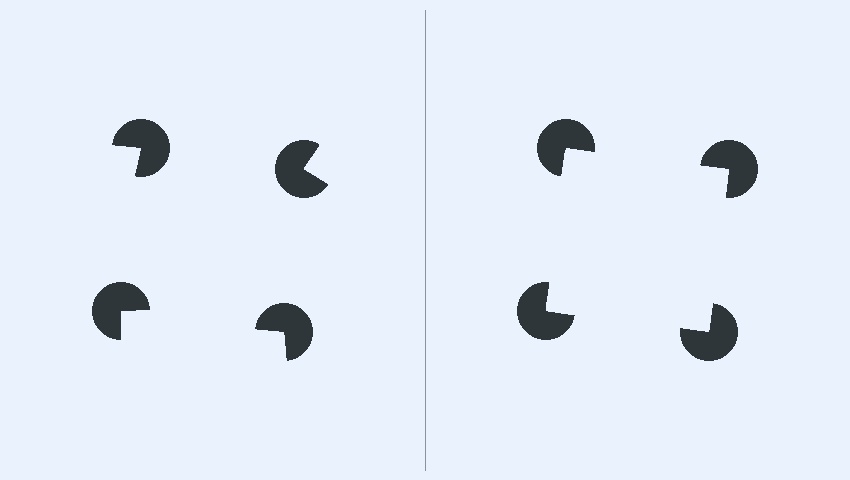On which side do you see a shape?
An illusory square appears on the right side. On the left side the wedge cuts are rotated, so no coherent shape forms.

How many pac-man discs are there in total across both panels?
8 — 4 on each side.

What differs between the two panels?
The pac-man discs are positioned identically on both sides; only the wedge orientations differ. On the right they align to a square; on the left they are misaligned.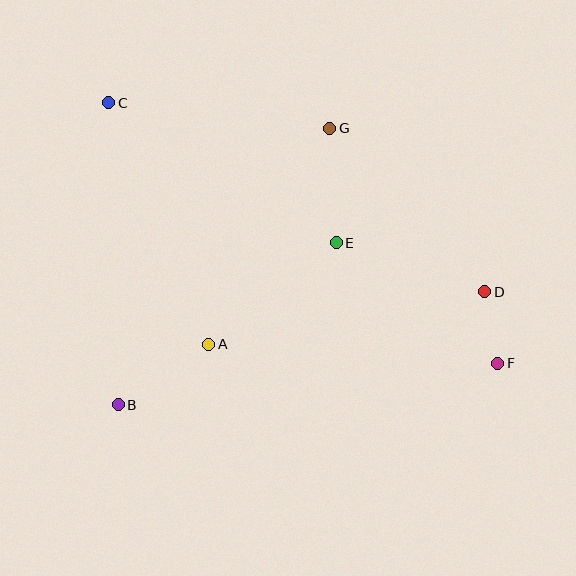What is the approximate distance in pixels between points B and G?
The distance between B and G is approximately 348 pixels.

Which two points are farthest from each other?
Points C and F are farthest from each other.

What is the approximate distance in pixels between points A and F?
The distance between A and F is approximately 290 pixels.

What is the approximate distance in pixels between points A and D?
The distance between A and D is approximately 281 pixels.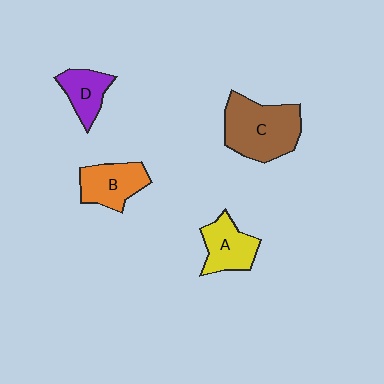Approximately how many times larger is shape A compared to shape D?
Approximately 1.2 times.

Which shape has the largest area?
Shape C (brown).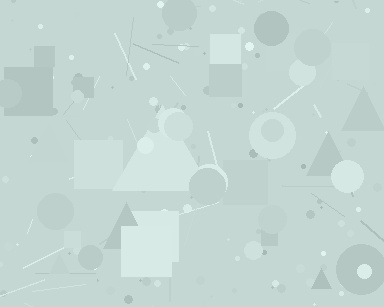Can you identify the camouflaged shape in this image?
The camouflaged shape is a triangle.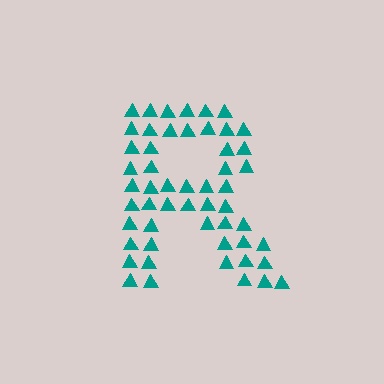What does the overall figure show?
The overall figure shows the letter R.